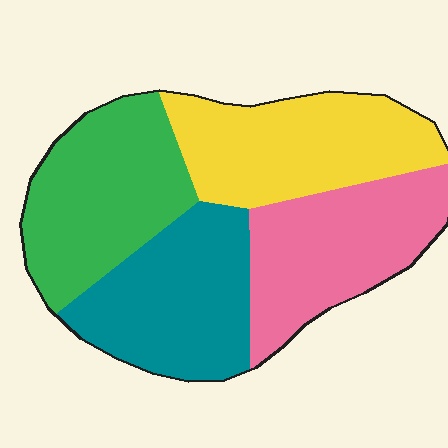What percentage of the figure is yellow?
Yellow takes up about one quarter (1/4) of the figure.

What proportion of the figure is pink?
Pink covers roughly 25% of the figure.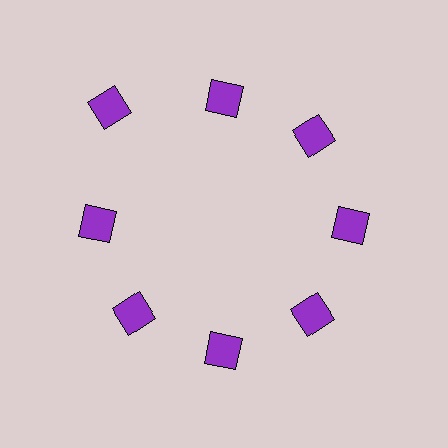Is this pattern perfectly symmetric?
No. The 8 purple squares are arranged in a ring, but one element near the 10 o'clock position is pushed outward from the center, breaking the 8-fold rotational symmetry.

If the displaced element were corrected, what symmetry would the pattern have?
It would have 8-fold rotational symmetry — the pattern would map onto itself every 45 degrees.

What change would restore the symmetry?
The symmetry would be restored by moving it inward, back onto the ring so that all 8 squares sit at equal angles and equal distance from the center.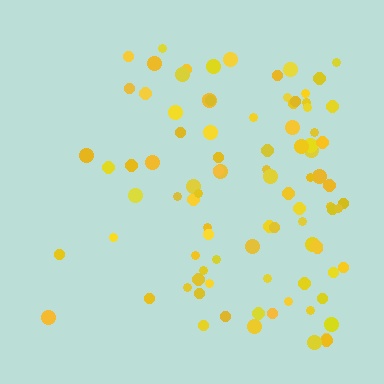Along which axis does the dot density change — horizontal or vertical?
Horizontal.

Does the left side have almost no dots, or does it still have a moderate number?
Still a moderate number, just noticeably fewer than the right.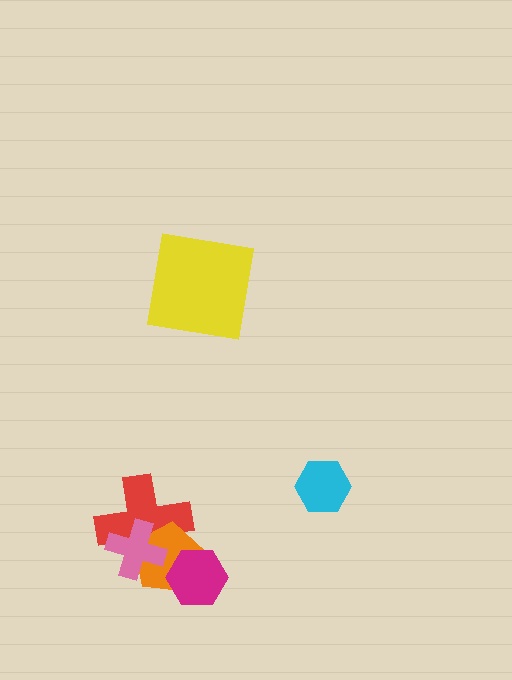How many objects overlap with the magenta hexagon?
1 object overlaps with the magenta hexagon.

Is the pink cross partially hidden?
No, no other shape covers it.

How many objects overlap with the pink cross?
2 objects overlap with the pink cross.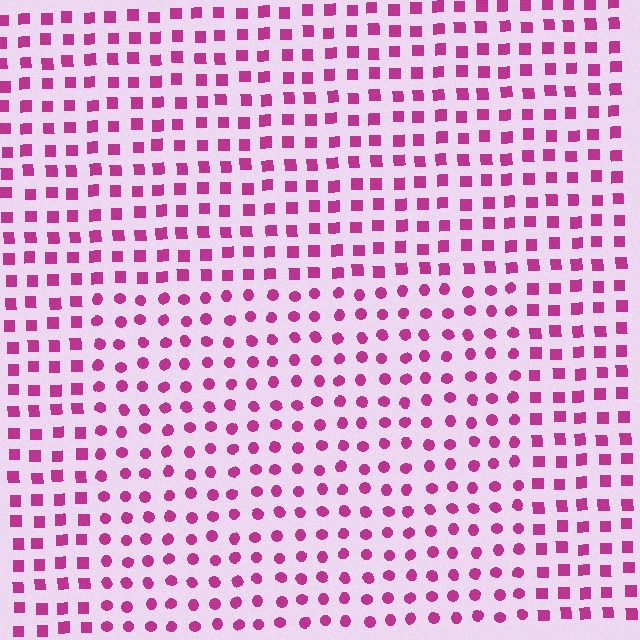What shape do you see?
I see a rectangle.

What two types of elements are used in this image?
The image uses circles inside the rectangle region and squares outside it.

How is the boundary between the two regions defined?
The boundary is defined by a change in element shape: circles inside vs. squares outside. All elements share the same color and spacing.